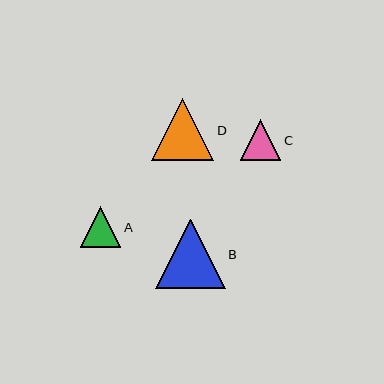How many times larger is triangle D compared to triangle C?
Triangle D is approximately 1.5 times the size of triangle C.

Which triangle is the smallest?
Triangle A is the smallest with a size of approximately 40 pixels.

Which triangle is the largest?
Triangle B is the largest with a size of approximately 70 pixels.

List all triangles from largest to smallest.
From largest to smallest: B, D, C, A.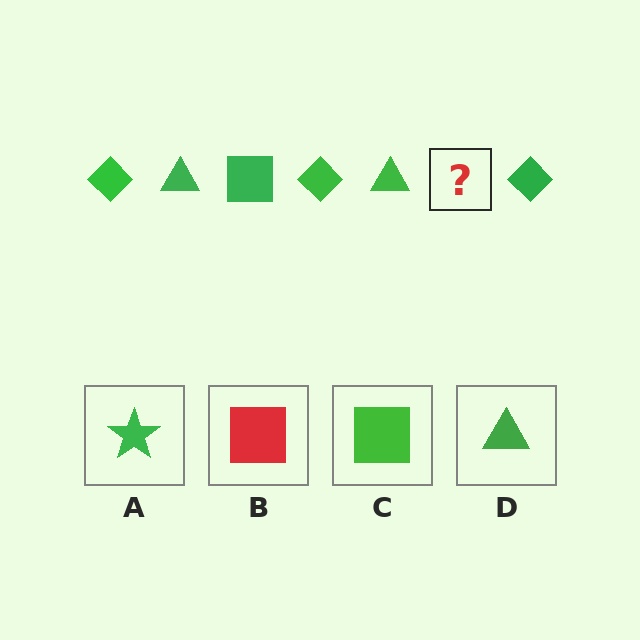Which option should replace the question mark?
Option C.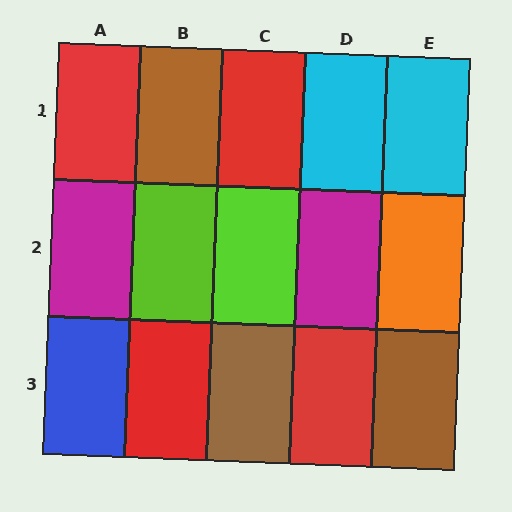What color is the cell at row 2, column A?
Magenta.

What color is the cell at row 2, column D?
Magenta.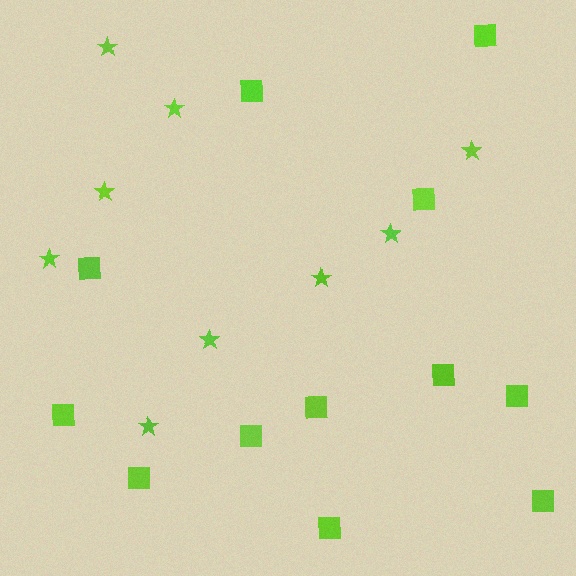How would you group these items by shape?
There are 2 groups: one group of squares (12) and one group of stars (9).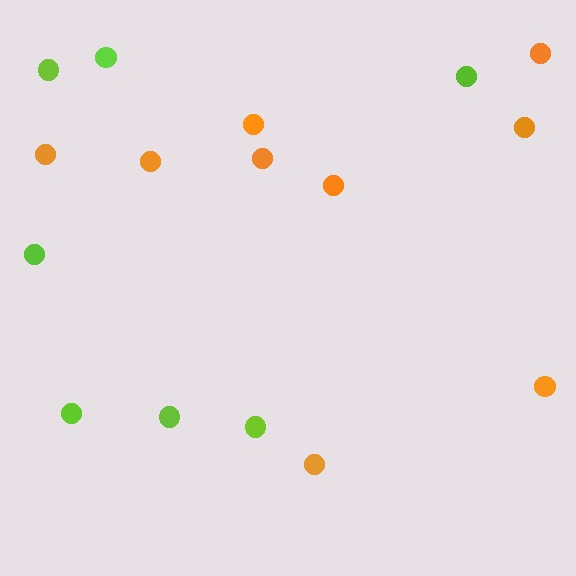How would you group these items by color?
There are 2 groups: one group of orange circles (9) and one group of lime circles (7).